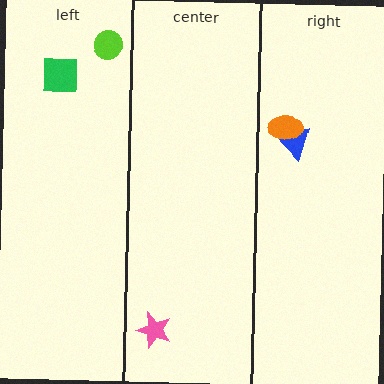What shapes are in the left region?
The green square, the lime circle.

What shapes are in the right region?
The blue triangle, the orange ellipse.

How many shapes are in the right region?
2.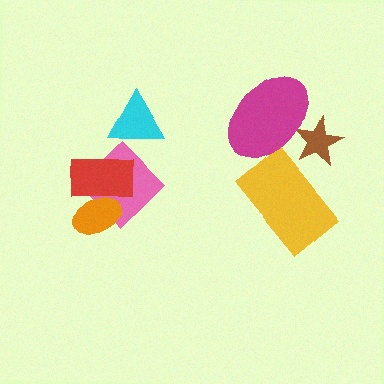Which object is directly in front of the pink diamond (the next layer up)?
The orange ellipse is directly in front of the pink diamond.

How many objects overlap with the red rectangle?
2 objects overlap with the red rectangle.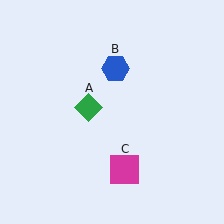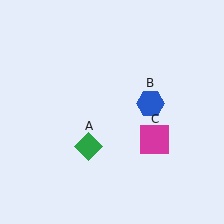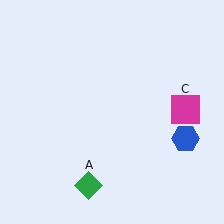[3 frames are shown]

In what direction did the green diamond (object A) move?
The green diamond (object A) moved down.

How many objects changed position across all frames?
3 objects changed position: green diamond (object A), blue hexagon (object B), magenta square (object C).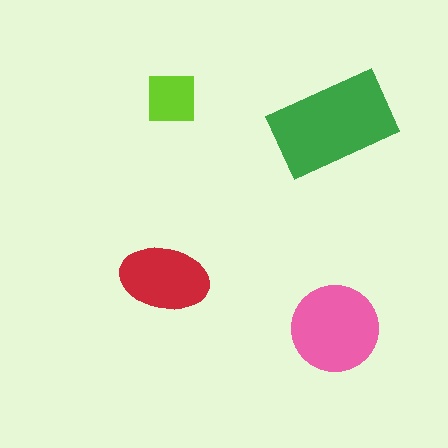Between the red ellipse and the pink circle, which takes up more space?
The pink circle.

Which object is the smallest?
The lime square.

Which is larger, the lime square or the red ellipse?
The red ellipse.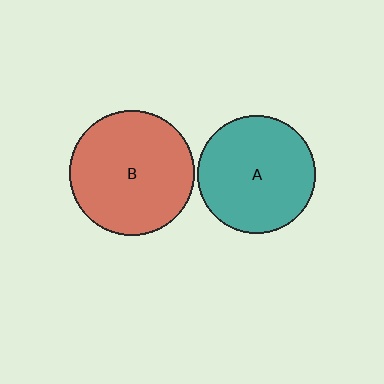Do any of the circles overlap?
No, none of the circles overlap.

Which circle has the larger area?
Circle B (red).